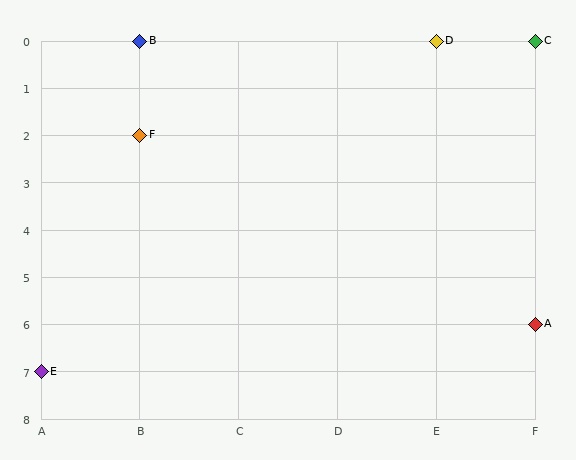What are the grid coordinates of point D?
Point D is at grid coordinates (E, 0).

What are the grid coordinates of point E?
Point E is at grid coordinates (A, 7).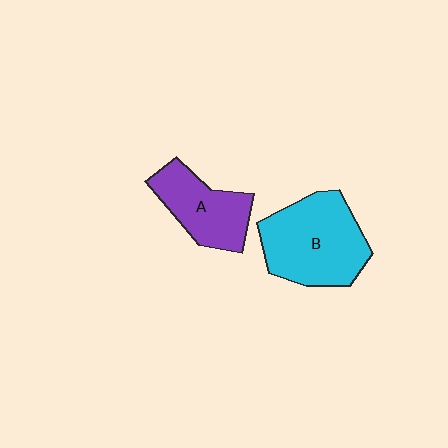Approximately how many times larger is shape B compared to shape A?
Approximately 1.5 times.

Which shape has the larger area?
Shape B (cyan).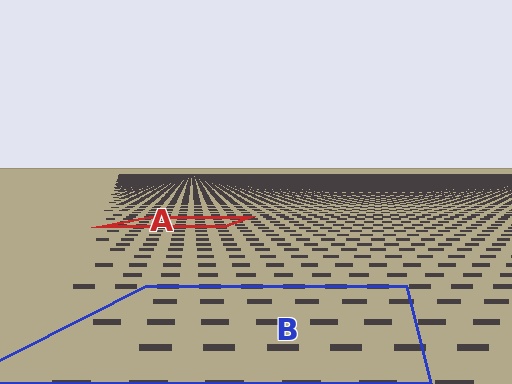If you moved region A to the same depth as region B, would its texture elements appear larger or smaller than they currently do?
They would appear larger. At a closer depth, the same texture elements are projected at a bigger on-screen size.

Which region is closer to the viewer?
Region B is closer. The texture elements there are larger and more spread out.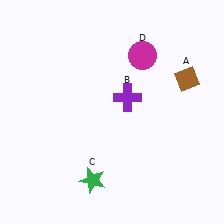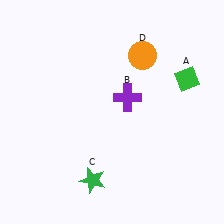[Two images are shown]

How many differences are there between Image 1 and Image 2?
There are 2 differences between the two images.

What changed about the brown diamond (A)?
In Image 1, A is brown. In Image 2, it changed to green.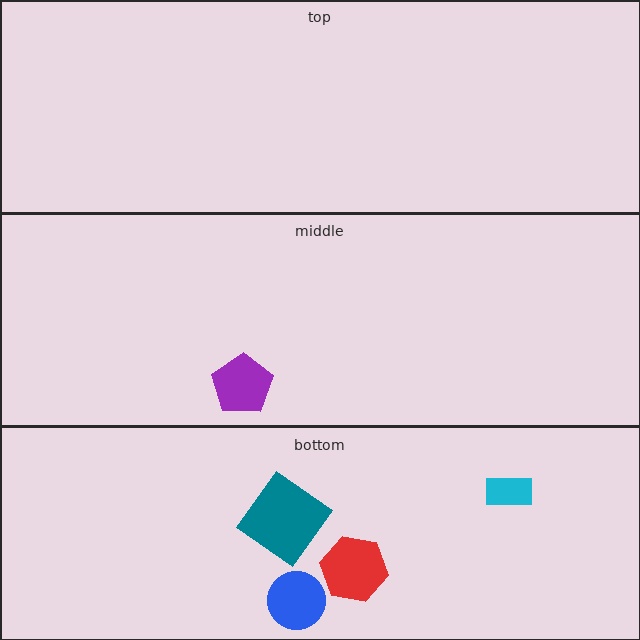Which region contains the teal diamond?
The bottom region.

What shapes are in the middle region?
The purple pentagon.